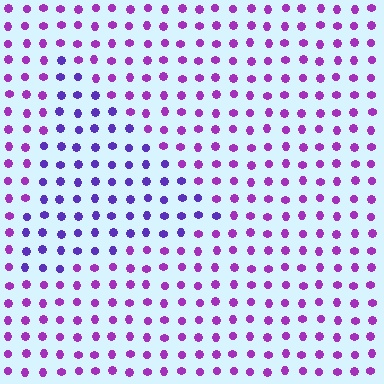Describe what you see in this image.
The image is filled with small purple elements in a uniform arrangement. A triangle-shaped region is visible where the elements are tinted to a slightly different hue, forming a subtle color boundary.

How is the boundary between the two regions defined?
The boundary is defined purely by a slight shift in hue (about 32 degrees). Spacing, size, and orientation are identical on both sides.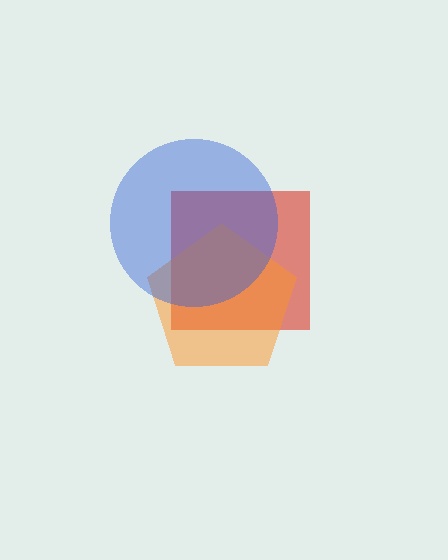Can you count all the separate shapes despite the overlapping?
Yes, there are 3 separate shapes.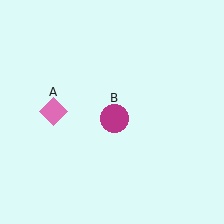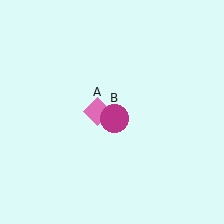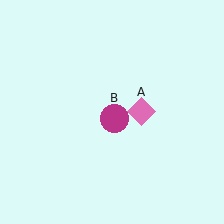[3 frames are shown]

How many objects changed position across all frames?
1 object changed position: pink diamond (object A).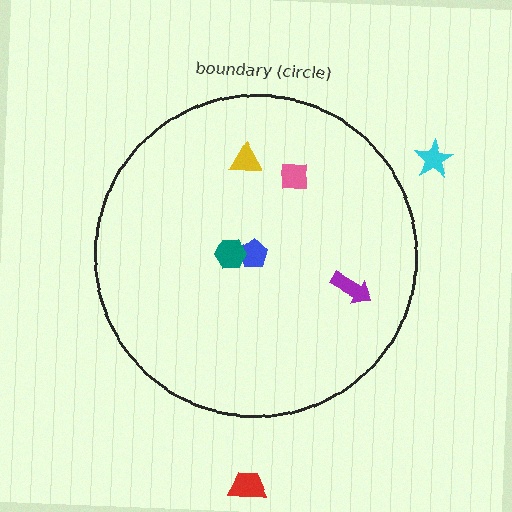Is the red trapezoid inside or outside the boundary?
Outside.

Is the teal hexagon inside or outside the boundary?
Inside.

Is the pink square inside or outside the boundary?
Inside.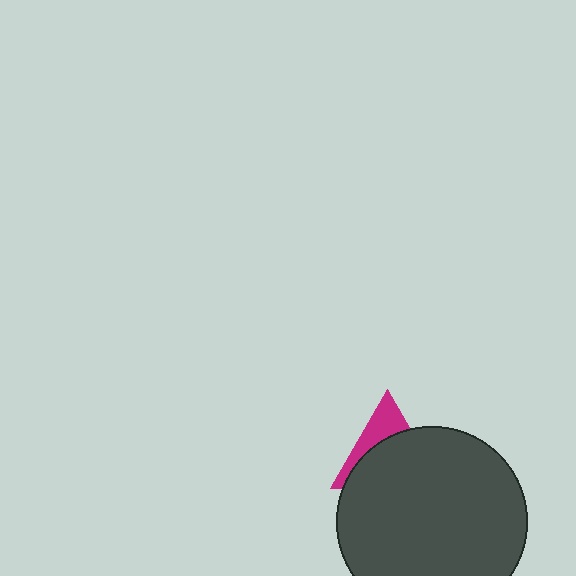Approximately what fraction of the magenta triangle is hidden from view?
Roughly 67% of the magenta triangle is hidden behind the dark gray circle.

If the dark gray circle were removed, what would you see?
You would see the complete magenta triangle.